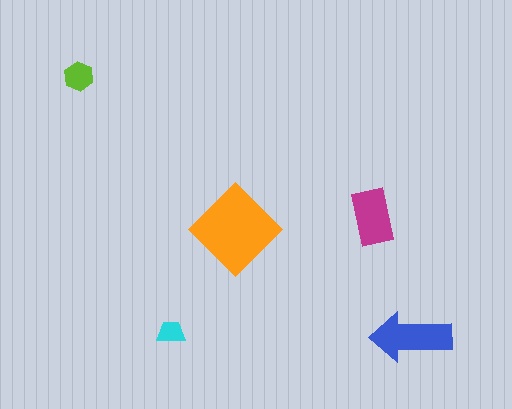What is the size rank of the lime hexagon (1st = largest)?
4th.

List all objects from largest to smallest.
The orange diamond, the blue arrow, the magenta rectangle, the lime hexagon, the cyan trapezoid.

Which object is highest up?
The lime hexagon is topmost.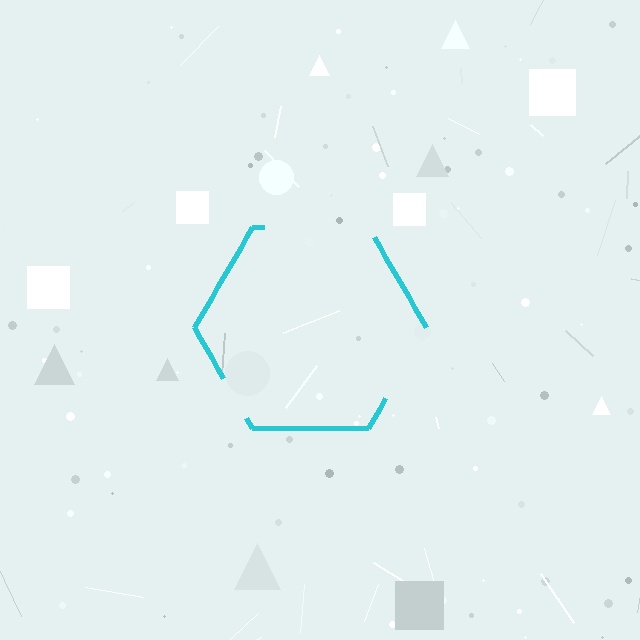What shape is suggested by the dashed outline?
The dashed outline suggests a hexagon.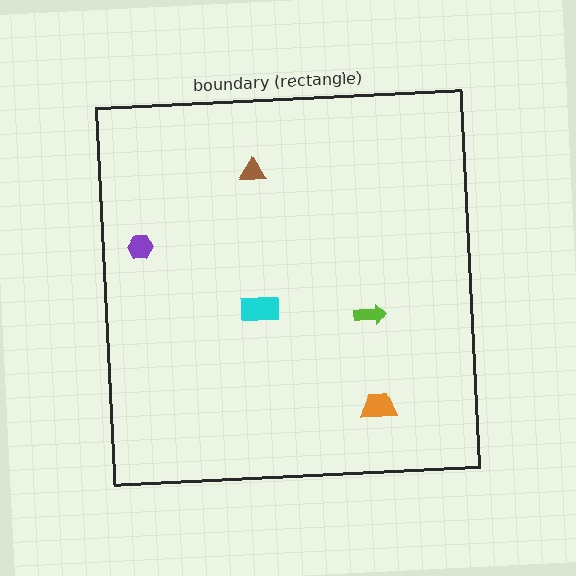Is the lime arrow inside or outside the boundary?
Inside.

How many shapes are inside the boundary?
5 inside, 0 outside.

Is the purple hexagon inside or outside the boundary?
Inside.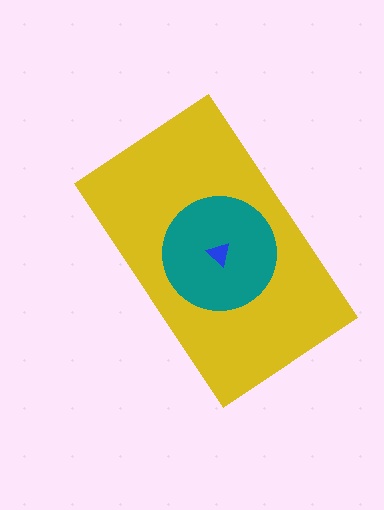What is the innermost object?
The blue triangle.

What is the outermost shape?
The yellow rectangle.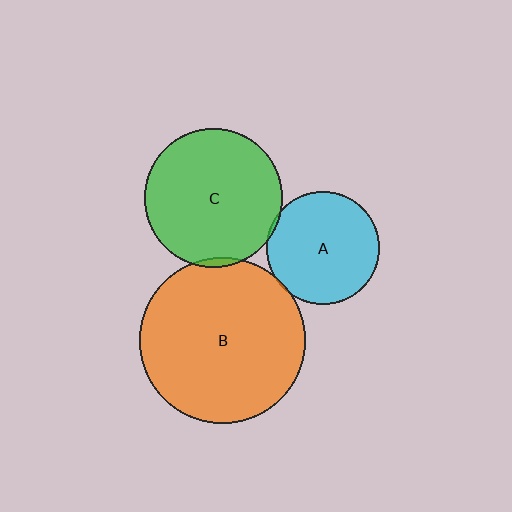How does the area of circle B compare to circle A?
Approximately 2.2 times.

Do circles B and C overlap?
Yes.